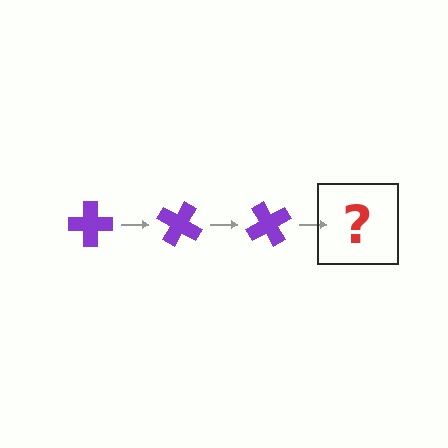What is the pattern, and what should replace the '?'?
The pattern is that the cross rotates 30 degrees each step. The '?' should be a purple cross rotated 90 degrees.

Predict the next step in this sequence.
The next step is a purple cross rotated 90 degrees.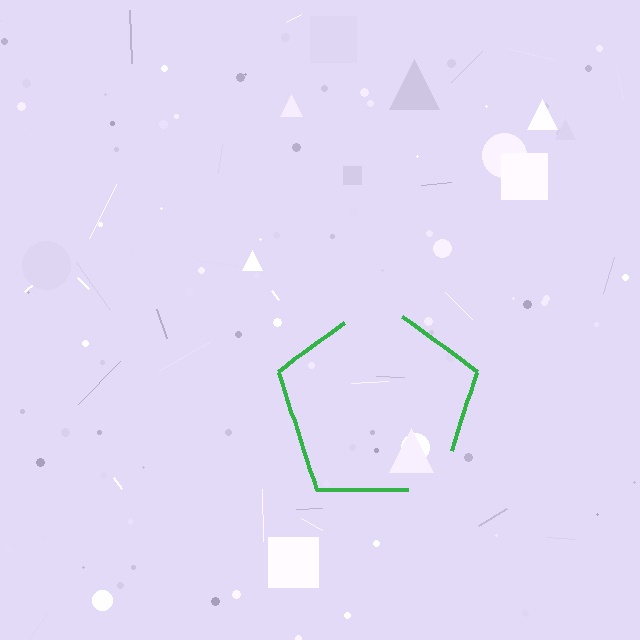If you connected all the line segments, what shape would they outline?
They would outline a pentagon.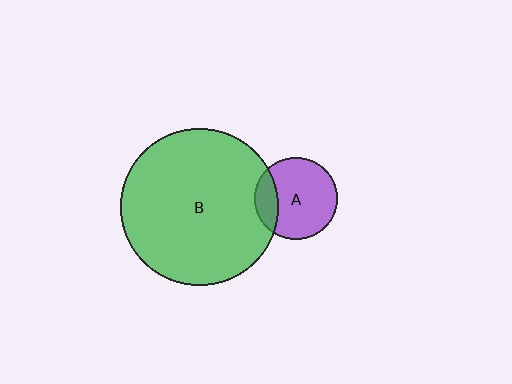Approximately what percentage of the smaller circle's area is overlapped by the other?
Approximately 20%.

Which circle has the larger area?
Circle B (green).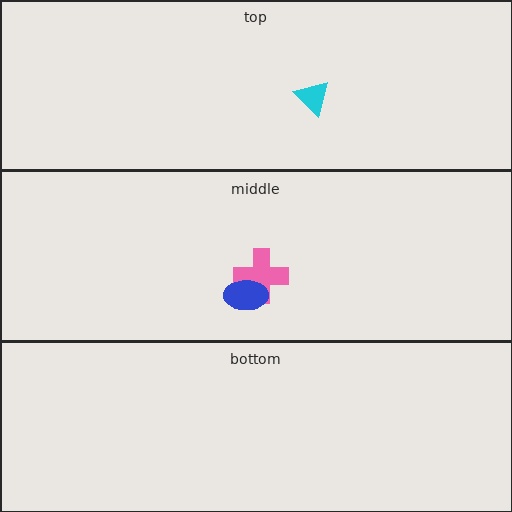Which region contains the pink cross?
The middle region.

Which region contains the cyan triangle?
The top region.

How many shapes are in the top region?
1.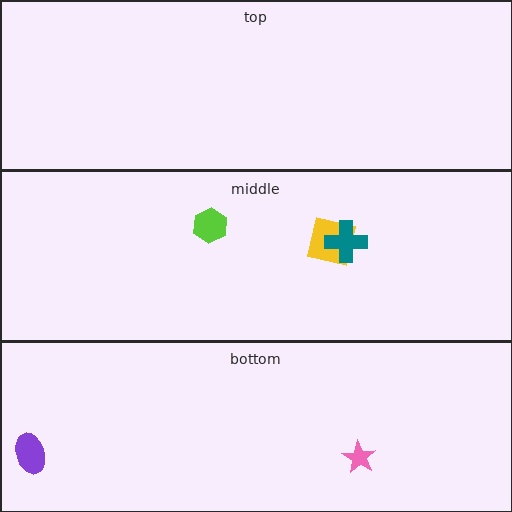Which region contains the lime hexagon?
The middle region.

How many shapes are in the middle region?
3.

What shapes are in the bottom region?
The pink star, the purple ellipse.